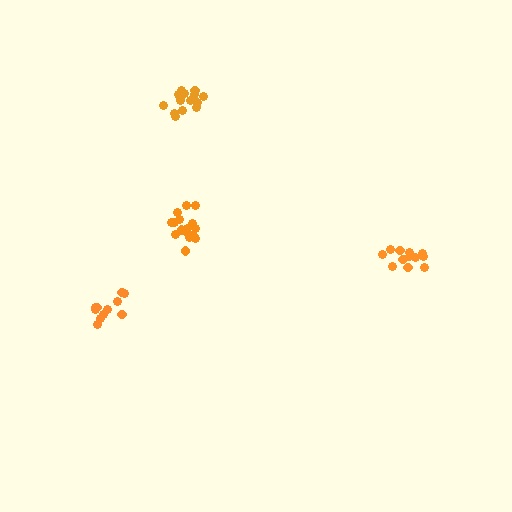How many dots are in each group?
Group 1: 12 dots, Group 2: 16 dots, Group 3: 11 dots, Group 4: 15 dots (54 total).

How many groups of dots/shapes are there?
There are 4 groups.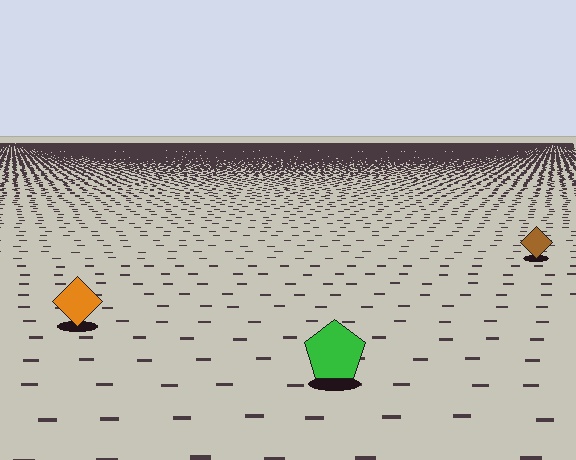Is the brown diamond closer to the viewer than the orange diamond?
No. The orange diamond is closer — you can tell from the texture gradient: the ground texture is coarser near it.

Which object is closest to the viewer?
The green pentagon is closest. The texture marks near it are larger and more spread out.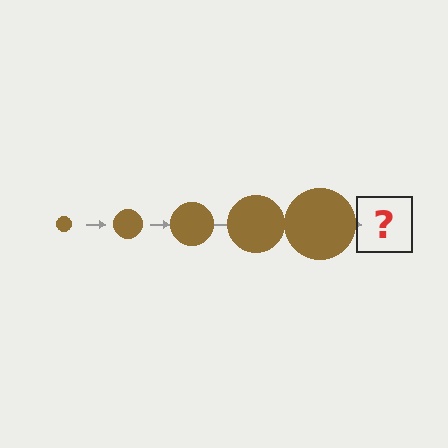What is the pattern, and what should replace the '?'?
The pattern is that the circle gets progressively larger each step. The '?' should be a brown circle, larger than the previous one.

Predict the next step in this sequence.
The next step is a brown circle, larger than the previous one.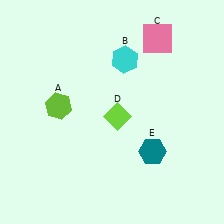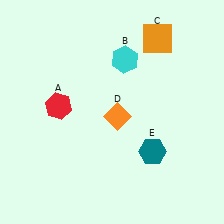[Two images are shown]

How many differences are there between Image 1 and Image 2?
There are 3 differences between the two images.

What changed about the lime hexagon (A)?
In Image 1, A is lime. In Image 2, it changed to red.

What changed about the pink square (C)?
In Image 1, C is pink. In Image 2, it changed to orange.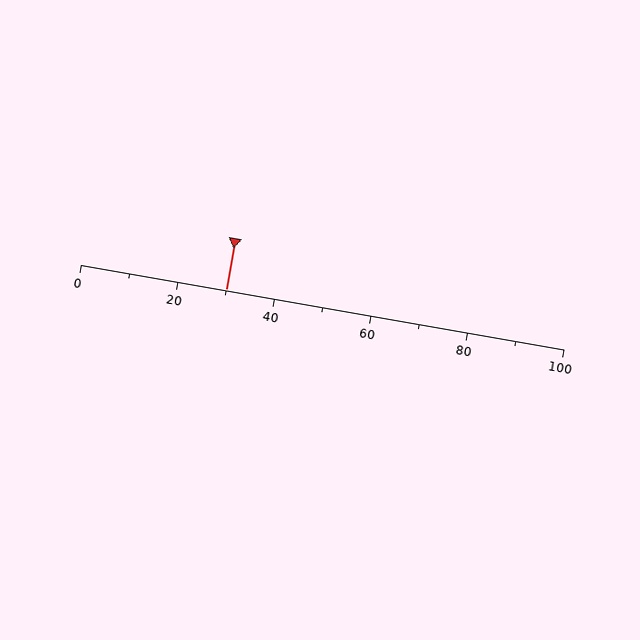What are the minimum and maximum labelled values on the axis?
The axis runs from 0 to 100.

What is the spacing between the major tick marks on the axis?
The major ticks are spaced 20 apart.